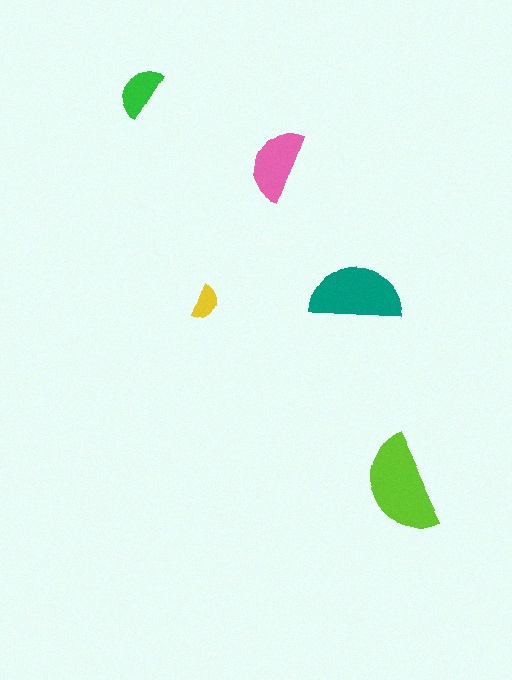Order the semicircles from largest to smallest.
the lime one, the teal one, the pink one, the green one, the yellow one.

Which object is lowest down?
The lime semicircle is bottommost.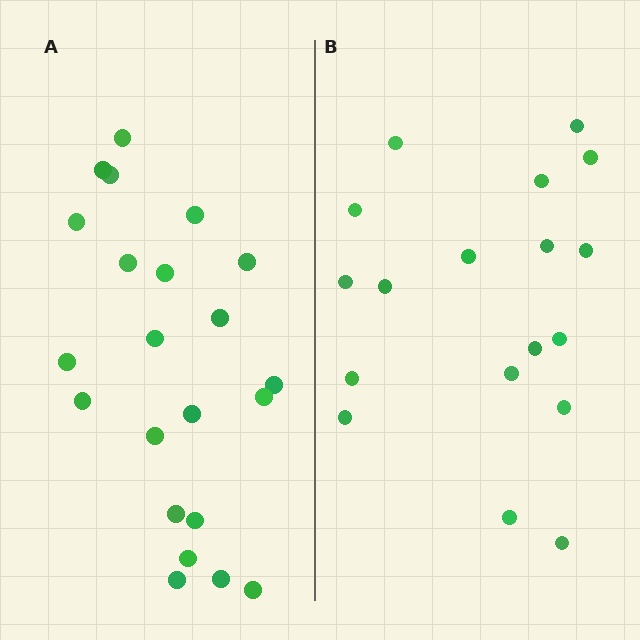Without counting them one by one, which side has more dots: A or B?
Region A (the left region) has more dots.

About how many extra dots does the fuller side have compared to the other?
Region A has about 4 more dots than region B.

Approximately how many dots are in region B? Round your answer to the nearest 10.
About 20 dots. (The exact count is 18, which rounds to 20.)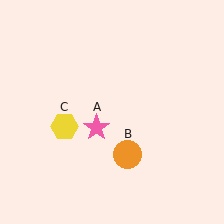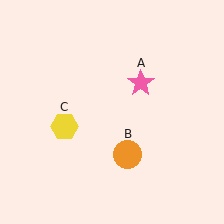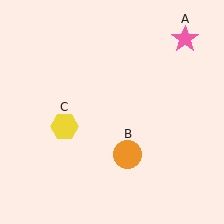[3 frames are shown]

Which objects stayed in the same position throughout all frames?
Orange circle (object B) and yellow hexagon (object C) remained stationary.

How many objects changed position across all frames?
1 object changed position: pink star (object A).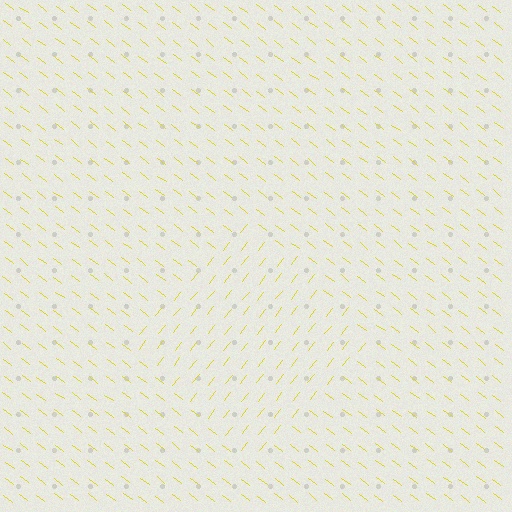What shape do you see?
I see a diamond.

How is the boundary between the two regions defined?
The boundary is defined purely by a change in line orientation (approximately 89 degrees difference). All lines are the same color and thickness.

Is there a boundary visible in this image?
Yes, there is a texture boundary formed by a change in line orientation.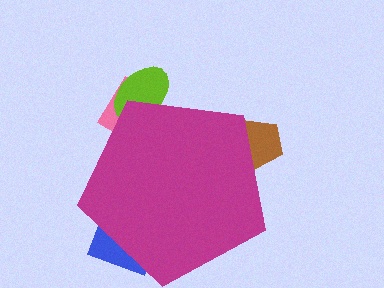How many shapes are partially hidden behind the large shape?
4 shapes are partially hidden.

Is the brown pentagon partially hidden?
Yes, the brown pentagon is partially hidden behind the magenta pentagon.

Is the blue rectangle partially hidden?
Yes, the blue rectangle is partially hidden behind the magenta pentagon.